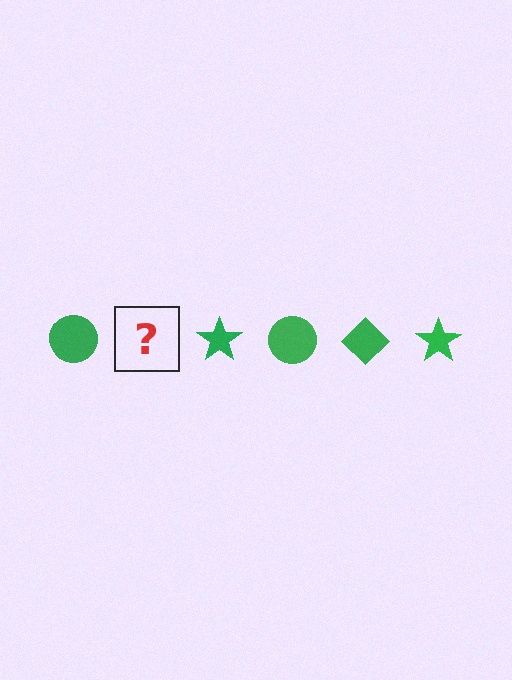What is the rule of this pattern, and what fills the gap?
The rule is that the pattern cycles through circle, diamond, star shapes in green. The gap should be filled with a green diamond.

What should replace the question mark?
The question mark should be replaced with a green diamond.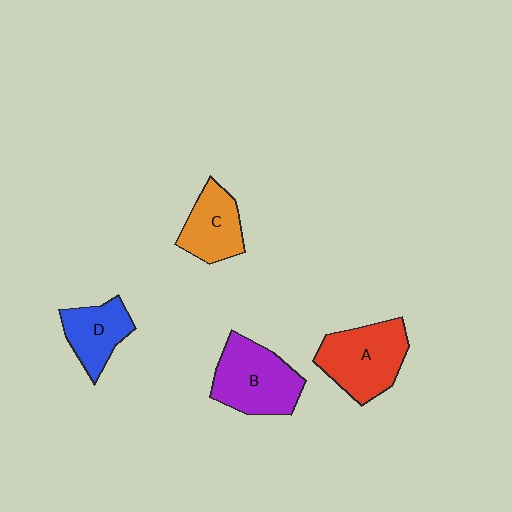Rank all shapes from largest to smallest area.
From largest to smallest: A (red), B (purple), C (orange), D (blue).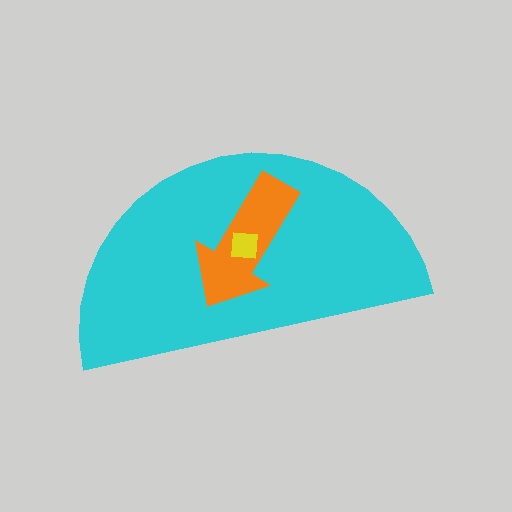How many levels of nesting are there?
3.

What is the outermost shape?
The cyan semicircle.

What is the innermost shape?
The yellow square.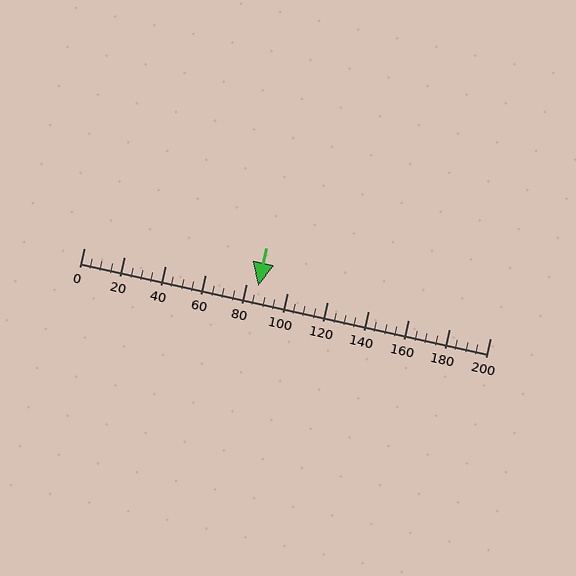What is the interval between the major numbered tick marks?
The major tick marks are spaced 20 units apart.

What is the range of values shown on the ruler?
The ruler shows values from 0 to 200.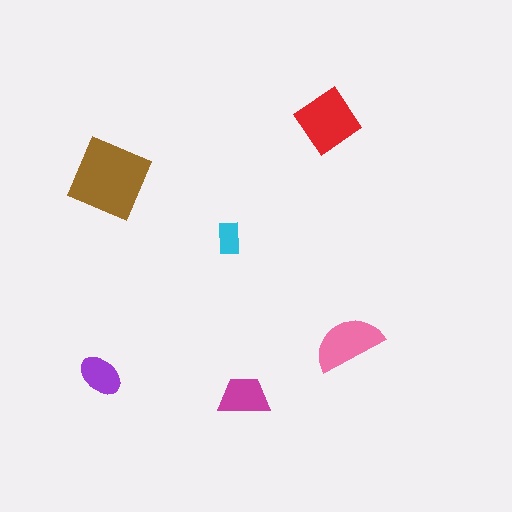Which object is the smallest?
The cyan rectangle.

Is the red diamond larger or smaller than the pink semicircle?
Larger.